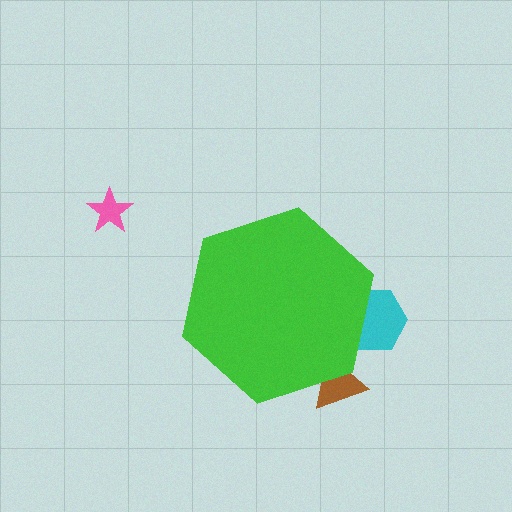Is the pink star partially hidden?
No, the pink star is fully visible.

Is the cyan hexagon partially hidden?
Yes, the cyan hexagon is partially hidden behind the green hexagon.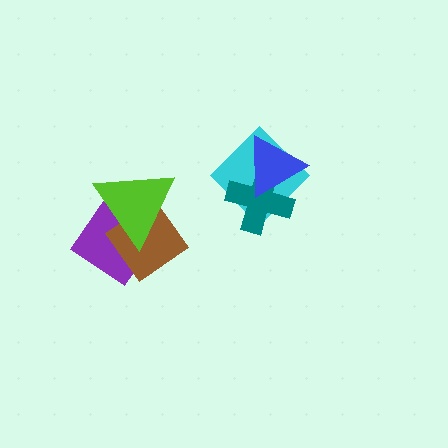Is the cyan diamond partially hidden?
Yes, it is partially covered by another shape.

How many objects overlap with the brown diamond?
2 objects overlap with the brown diamond.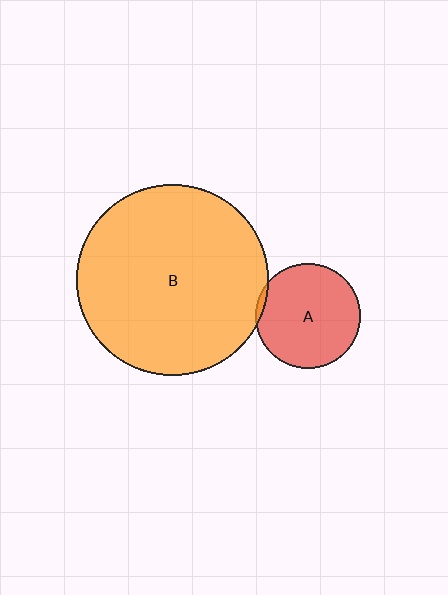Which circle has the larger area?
Circle B (orange).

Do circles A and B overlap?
Yes.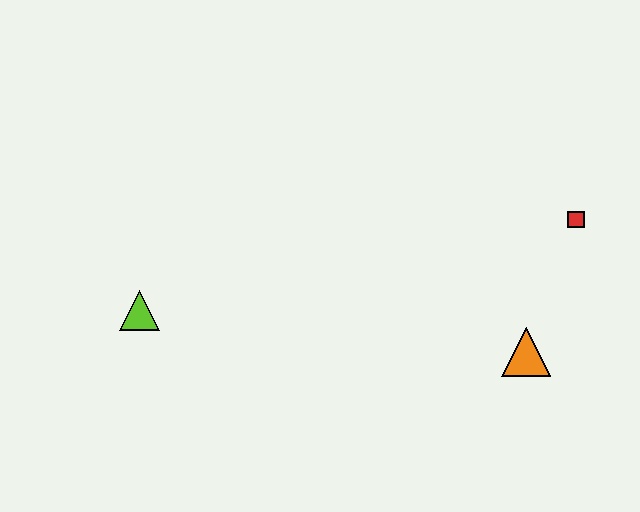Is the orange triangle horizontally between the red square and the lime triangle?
Yes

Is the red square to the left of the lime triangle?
No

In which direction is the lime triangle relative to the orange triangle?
The lime triangle is to the left of the orange triangle.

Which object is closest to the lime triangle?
The orange triangle is closest to the lime triangle.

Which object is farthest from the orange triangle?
The lime triangle is farthest from the orange triangle.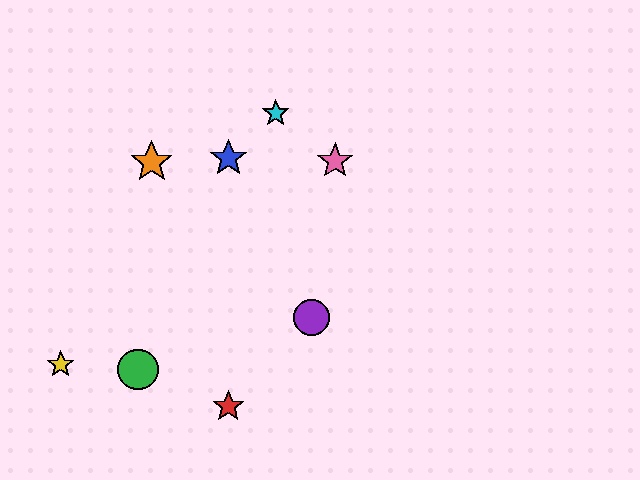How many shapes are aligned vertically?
2 shapes (the red star, the blue star) are aligned vertically.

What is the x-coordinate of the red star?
The red star is at x≈228.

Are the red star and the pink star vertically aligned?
No, the red star is at x≈228 and the pink star is at x≈335.